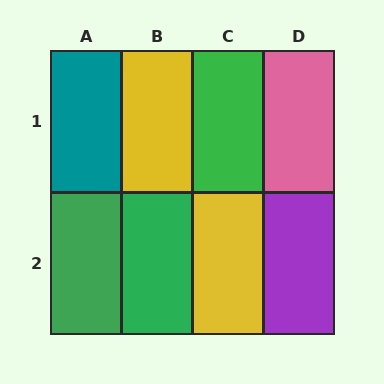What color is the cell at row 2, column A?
Green.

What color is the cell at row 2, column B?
Green.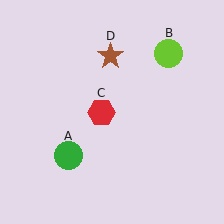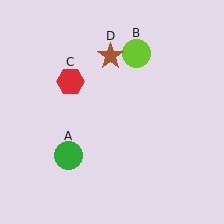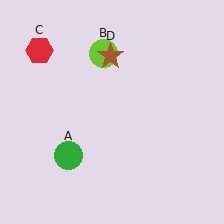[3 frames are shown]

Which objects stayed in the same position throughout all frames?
Green circle (object A) and brown star (object D) remained stationary.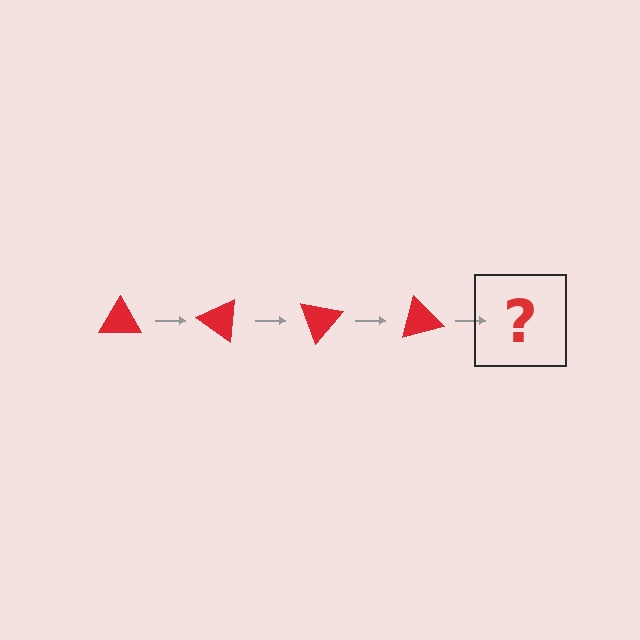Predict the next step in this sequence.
The next step is a red triangle rotated 140 degrees.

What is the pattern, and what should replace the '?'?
The pattern is that the triangle rotates 35 degrees each step. The '?' should be a red triangle rotated 140 degrees.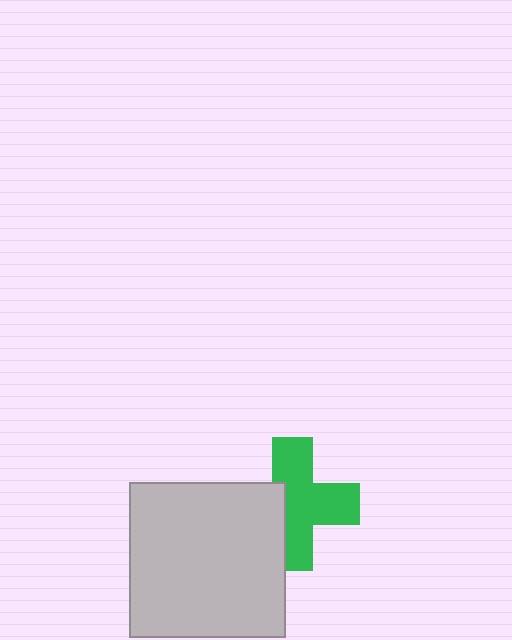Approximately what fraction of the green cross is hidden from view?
Roughly 34% of the green cross is hidden behind the light gray square.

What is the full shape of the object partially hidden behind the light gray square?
The partially hidden object is a green cross.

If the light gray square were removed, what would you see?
You would see the complete green cross.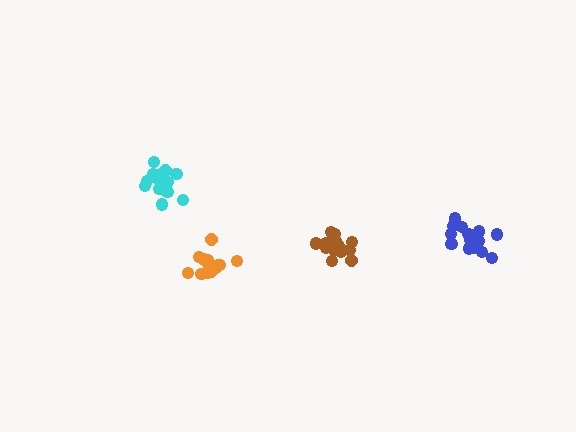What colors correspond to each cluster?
The clusters are colored: cyan, orange, brown, blue.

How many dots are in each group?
Group 1: 14 dots, Group 2: 15 dots, Group 3: 17 dots, Group 4: 18 dots (64 total).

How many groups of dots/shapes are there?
There are 4 groups.